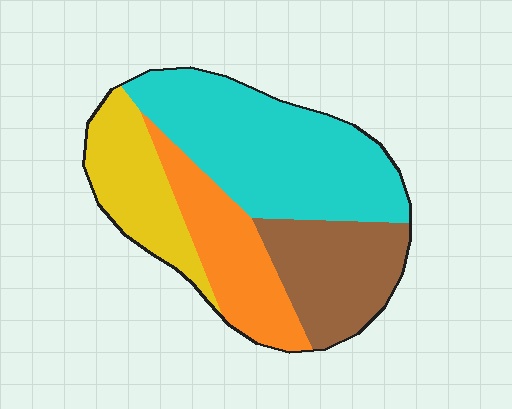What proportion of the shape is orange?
Orange takes up between a sixth and a third of the shape.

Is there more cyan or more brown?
Cyan.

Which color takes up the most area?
Cyan, at roughly 40%.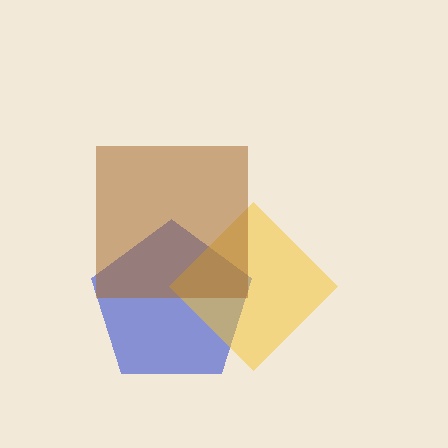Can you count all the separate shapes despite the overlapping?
Yes, there are 3 separate shapes.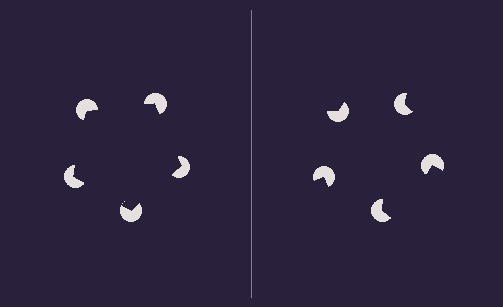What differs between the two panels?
The pac-man discs are positioned identically on both sides; only the wedge orientations differ. On the left they align to a pentagon; on the right they are misaligned.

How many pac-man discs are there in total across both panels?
10 — 5 on each side.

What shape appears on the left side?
An illusory pentagon.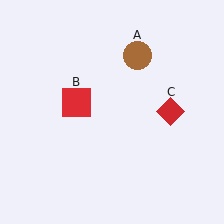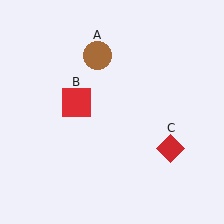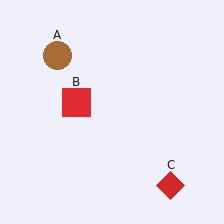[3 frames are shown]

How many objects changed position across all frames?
2 objects changed position: brown circle (object A), red diamond (object C).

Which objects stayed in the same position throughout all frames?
Red square (object B) remained stationary.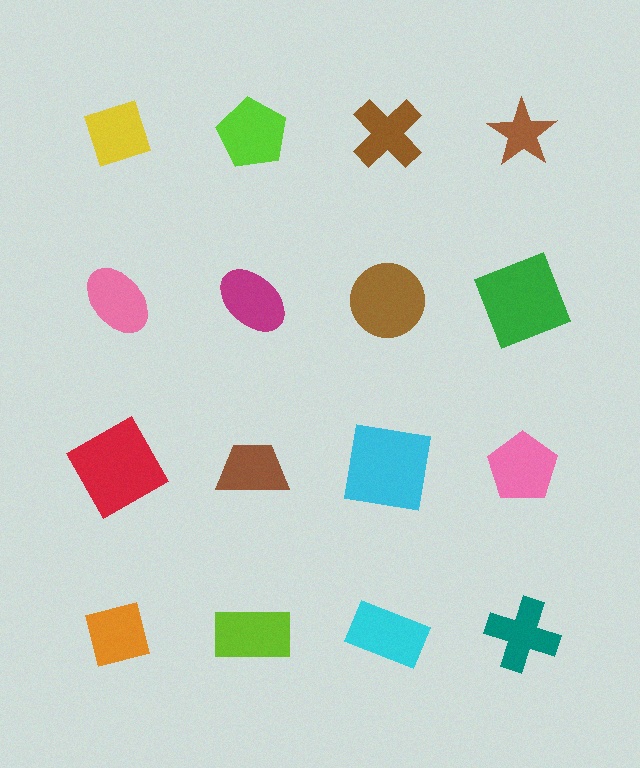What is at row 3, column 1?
A red square.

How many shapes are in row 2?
4 shapes.